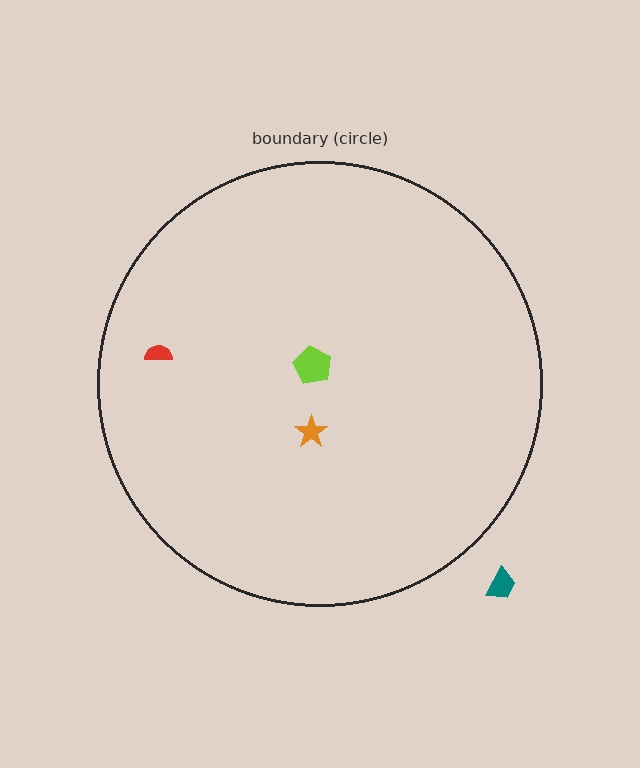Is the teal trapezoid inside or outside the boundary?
Outside.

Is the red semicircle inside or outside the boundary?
Inside.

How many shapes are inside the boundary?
3 inside, 1 outside.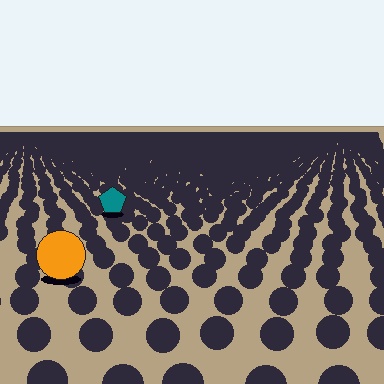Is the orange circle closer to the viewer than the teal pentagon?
Yes. The orange circle is closer — you can tell from the texture gradient: the ground texture is coarser near it.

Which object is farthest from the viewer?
The teal pentagon is farthest from the viewer. It appears smaller and the ground texture around it is denser.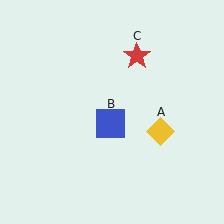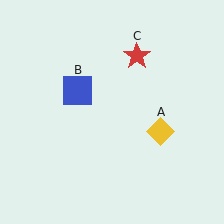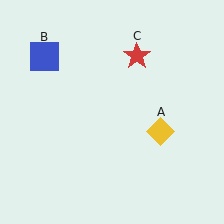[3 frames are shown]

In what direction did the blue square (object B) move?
The blue square (object B) moved up and to the left.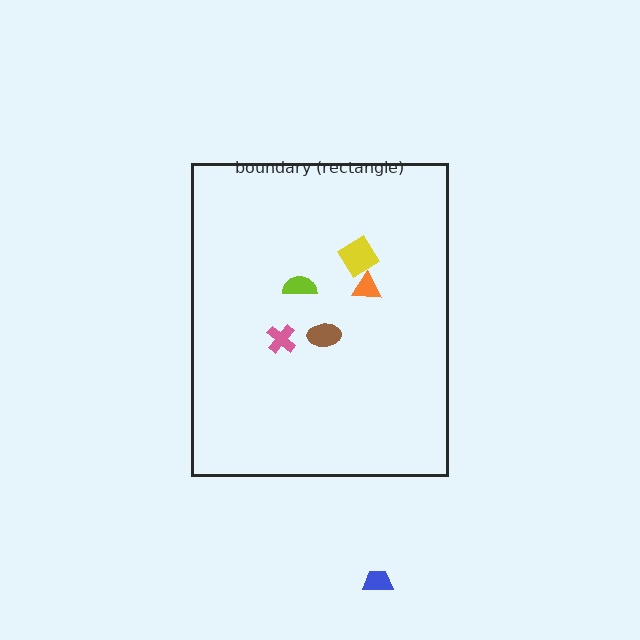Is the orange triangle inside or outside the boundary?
Inside.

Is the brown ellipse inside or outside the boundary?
Inside.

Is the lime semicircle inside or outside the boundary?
Inside.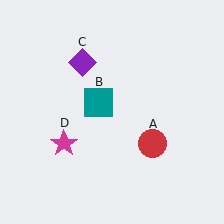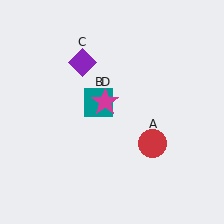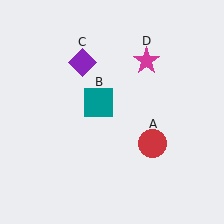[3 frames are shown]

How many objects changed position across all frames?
1 object changed position: magenta star (object D).